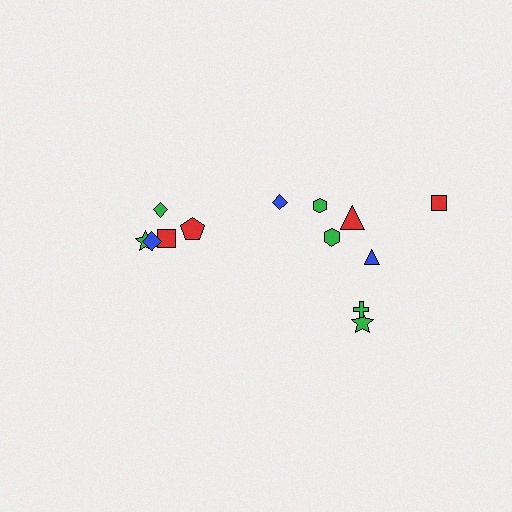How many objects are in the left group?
There are 5 objects.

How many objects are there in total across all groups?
There are 13 objects.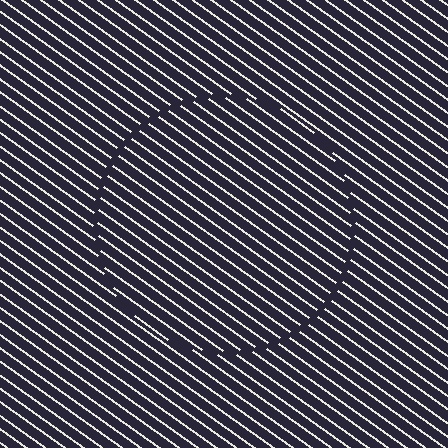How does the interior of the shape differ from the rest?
The interior of the shape contains the same grating, shifted by half a period — the contour is defined by the phase discontinuity where line-ends from the inner and outer gratings abut.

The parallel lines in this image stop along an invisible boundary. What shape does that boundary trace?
An illusory circle. The interior of the shape contains the same grating, shifted by half a period — the contour is defined by the phase discontinuity where line-ends from the inner and outer gratings abut.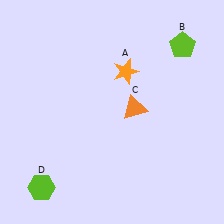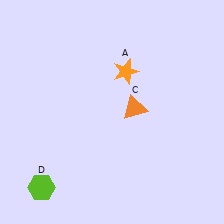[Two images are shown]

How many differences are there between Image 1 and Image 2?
There is 1 difference between the two images.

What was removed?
The lime pentagon (B) was removed in Image 2.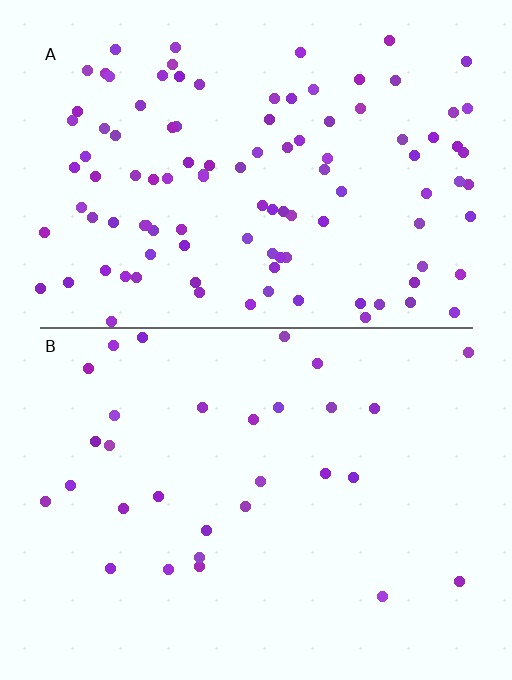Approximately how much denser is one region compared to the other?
Approximately 3.6× — region A over region B.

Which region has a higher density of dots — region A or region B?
A (the top).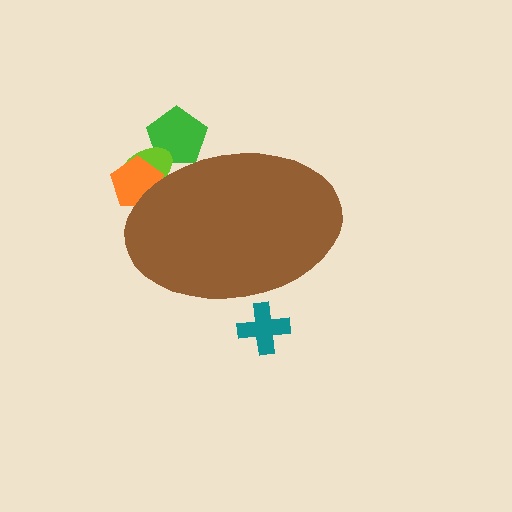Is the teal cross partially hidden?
Yes, the teal cross is partially hidden behind the brown ellipse.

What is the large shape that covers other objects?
A brown ellipse.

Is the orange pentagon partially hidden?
Yes, the orange pentagon is partially hidden behind the brown ellipse.